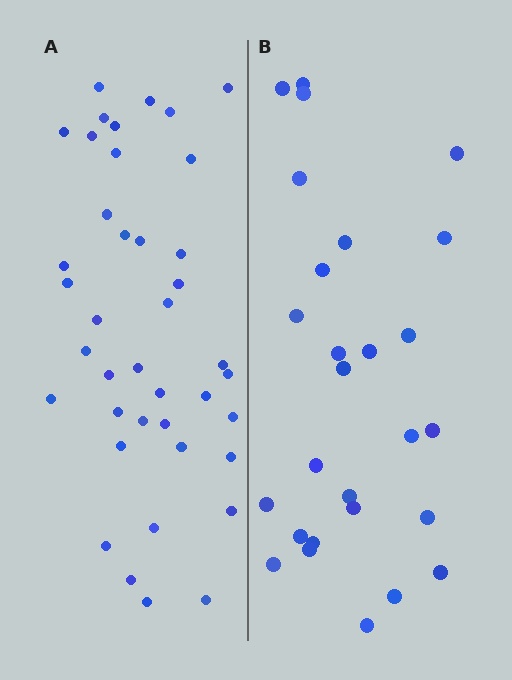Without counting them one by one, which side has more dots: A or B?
Region A (the left region) has more dots.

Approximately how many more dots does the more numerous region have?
Region A has approximately 15 more dots than region B.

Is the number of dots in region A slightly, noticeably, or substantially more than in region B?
Region A has substantially more. The ratio is roughly 1.5 to 1.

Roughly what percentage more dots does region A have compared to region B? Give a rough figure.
About 50% more.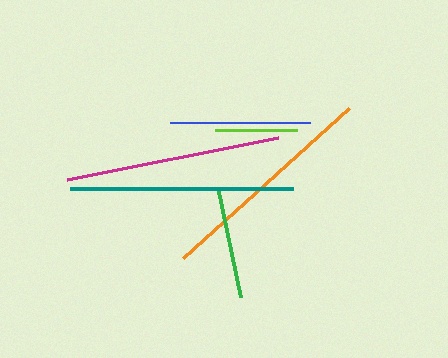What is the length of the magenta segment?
The magenta segment is approximately 215 pixels long.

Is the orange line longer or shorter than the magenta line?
The orange line is longer than the magenta line.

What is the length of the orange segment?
The orange segment is approximately 223 pixels long.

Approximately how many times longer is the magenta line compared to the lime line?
The magenta line is approximately 2.6 times the length of the lime line.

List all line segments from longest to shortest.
From longest to shortest: teal, orange, magenta, blue, green, lime.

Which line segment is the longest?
The teal line is the longest at approximately 224 pixels.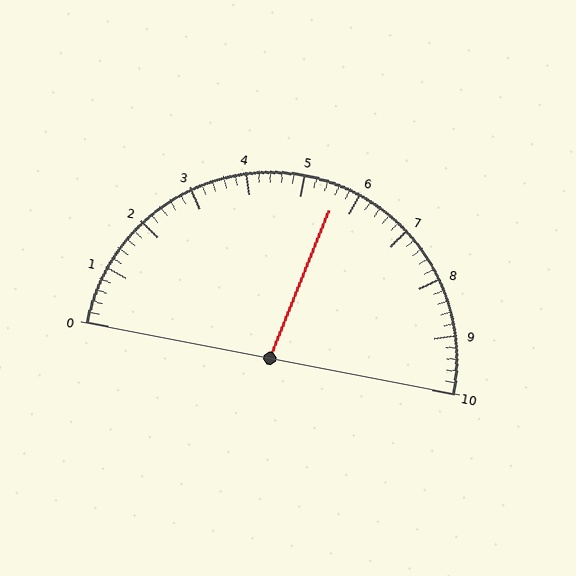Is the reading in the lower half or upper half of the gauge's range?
The reading is in the upper half of the range (0 to 10).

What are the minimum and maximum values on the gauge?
The gauge ranges from 0 to 10.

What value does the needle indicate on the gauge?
The needle indicates approximately 5.6.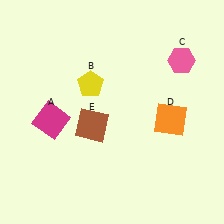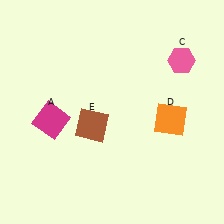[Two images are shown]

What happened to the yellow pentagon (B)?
The yellow pentagon (B) was removed in Image 2. It was in the top-left area of Image 1.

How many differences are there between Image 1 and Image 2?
There is 1 difference between the two images.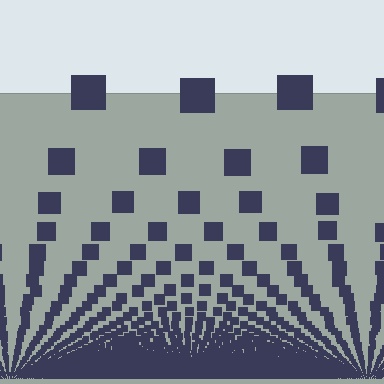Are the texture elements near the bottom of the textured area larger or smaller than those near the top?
Smaller. The gradient is inverted — elements near the bottom are smaller and denser.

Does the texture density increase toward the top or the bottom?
Density increases toward the bottom.